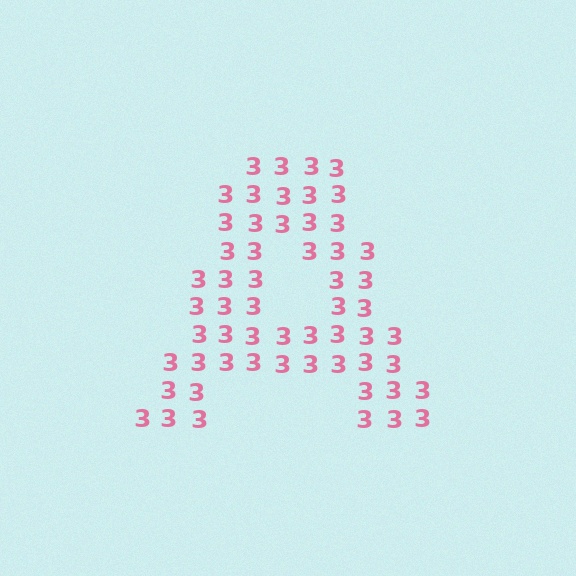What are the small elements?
The small elements are digit 3's.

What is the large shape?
The large shape is the letter A.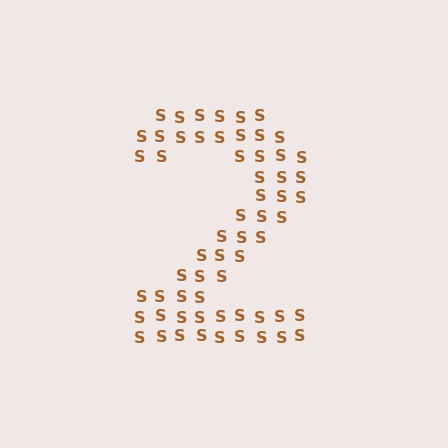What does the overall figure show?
The overall figure shows the digit 2.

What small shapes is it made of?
It is made of small letter S's.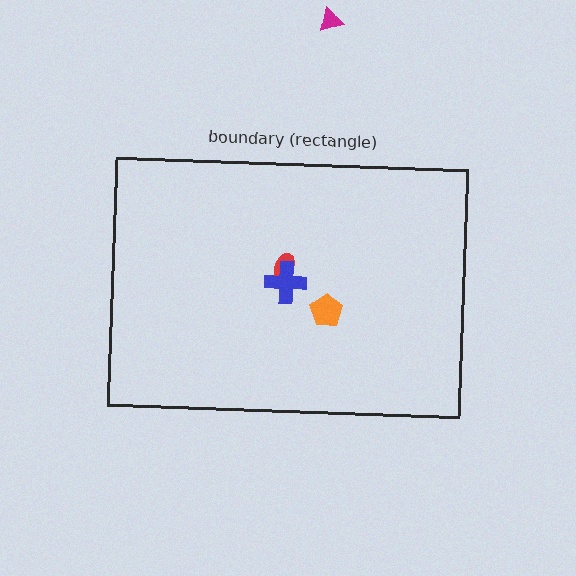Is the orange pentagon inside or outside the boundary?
Inside.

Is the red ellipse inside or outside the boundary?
Inside.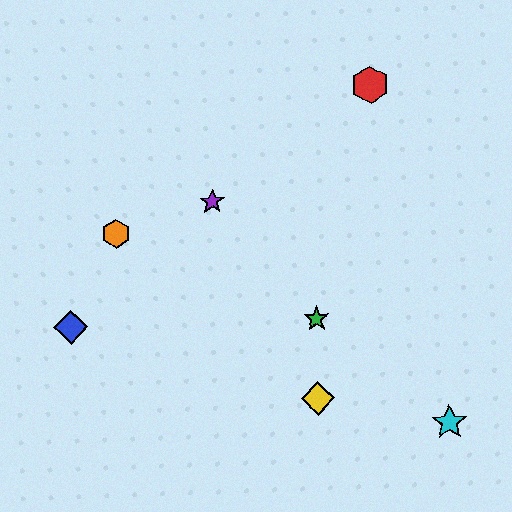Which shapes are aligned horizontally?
The blue diamond, the green star are aligned horizontally.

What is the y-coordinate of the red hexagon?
The red hexagon is at y≈85.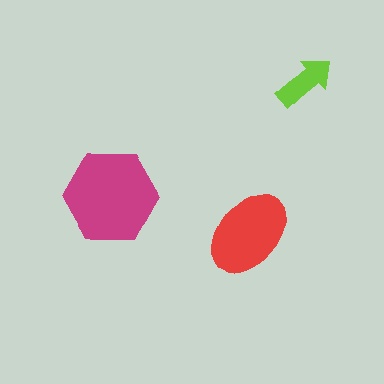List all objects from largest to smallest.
The magenta hexagon, the red ellipse, the lime arrow.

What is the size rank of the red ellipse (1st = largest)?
2nd.